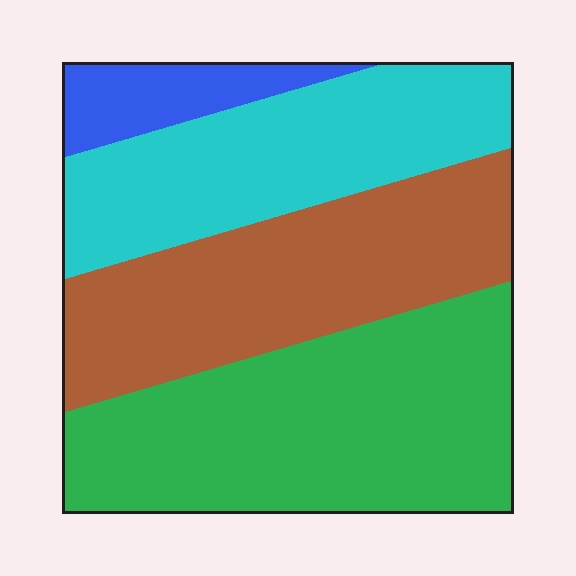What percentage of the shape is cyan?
Cyan covers roughly 25% of the shape.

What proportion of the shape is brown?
Brown takes up about one third (1/3) of the shape.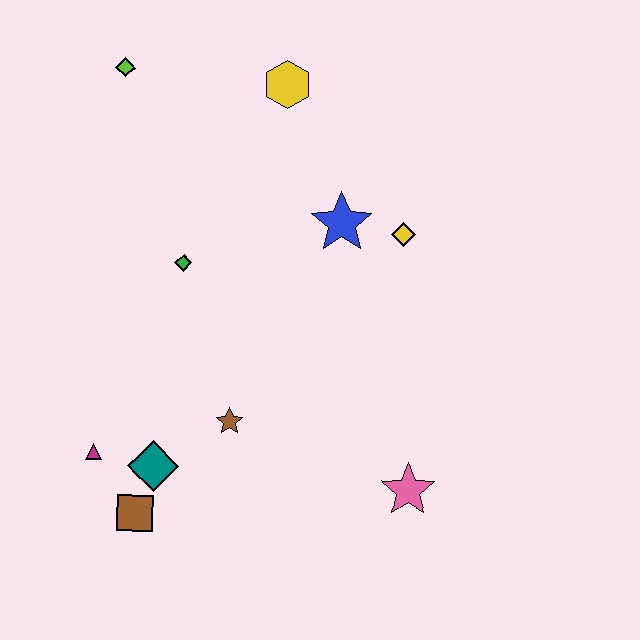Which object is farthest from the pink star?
The lime diamond is farthest from the pink star.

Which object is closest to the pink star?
The brown star is closest to the pink star.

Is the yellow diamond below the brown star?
No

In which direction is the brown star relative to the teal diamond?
The brown star is to the right of the teal diamond.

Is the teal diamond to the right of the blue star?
No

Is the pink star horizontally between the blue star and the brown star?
No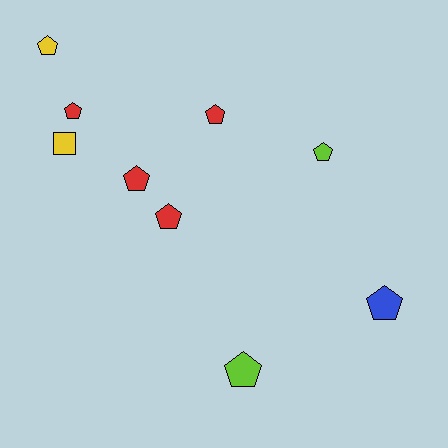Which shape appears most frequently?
Pentagon, with 8 objects.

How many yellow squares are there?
There is 1 yellow square.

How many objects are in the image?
There are 9 objects.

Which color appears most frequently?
Red, with 4 objects.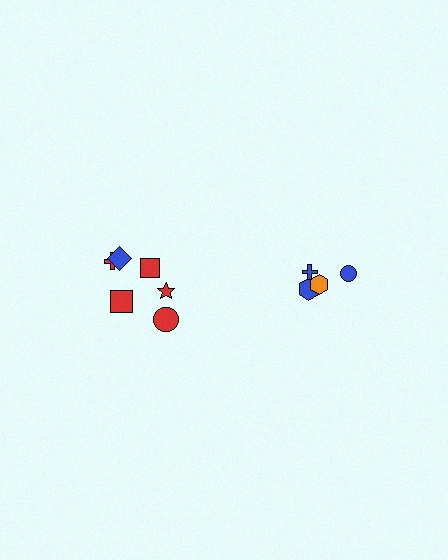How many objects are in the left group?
There are 6 objects.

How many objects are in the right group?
There are 4 objects.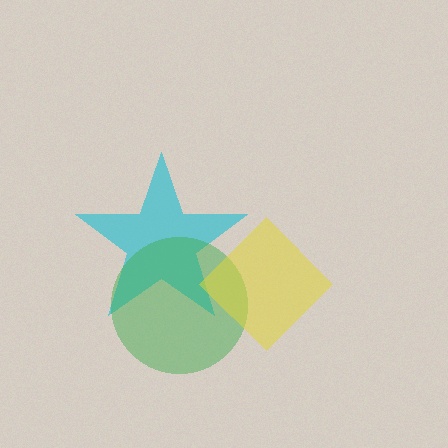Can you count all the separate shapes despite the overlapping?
Yes, there are 3 separate shapes.